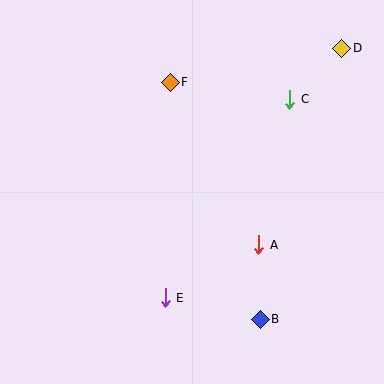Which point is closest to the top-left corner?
Point F is closest to the top-left corner.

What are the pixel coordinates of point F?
Point F is at (170, 82).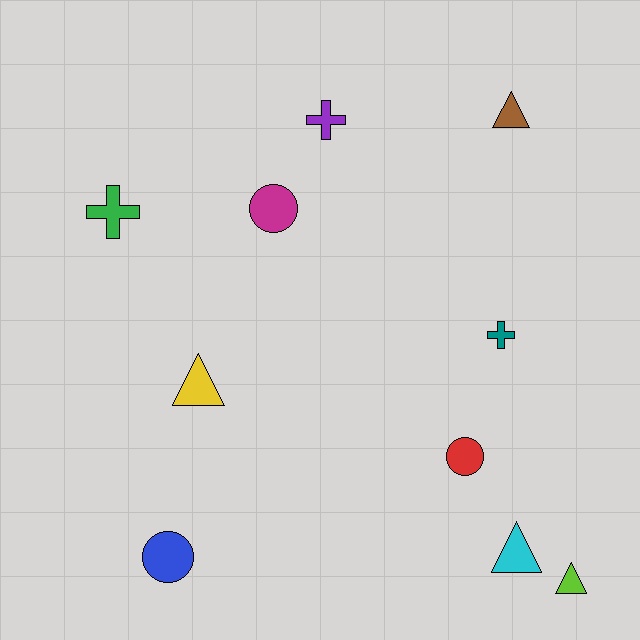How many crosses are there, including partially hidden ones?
There are 3 crosses.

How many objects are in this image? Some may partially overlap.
There are 10 objects.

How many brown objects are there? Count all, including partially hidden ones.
There is 1 brown object.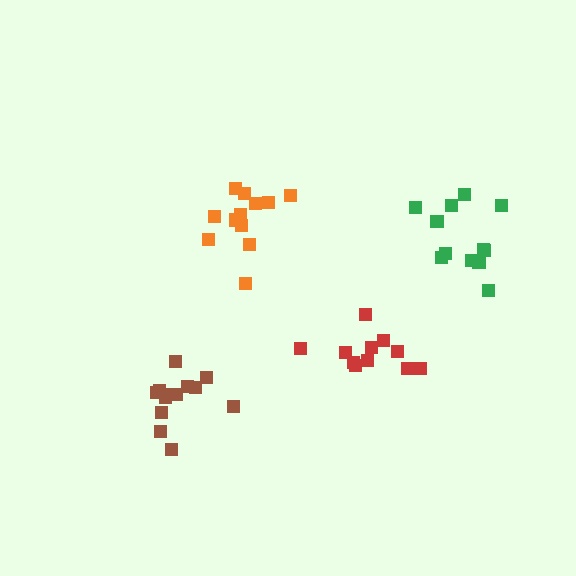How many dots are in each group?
Group 1: 11 dots, Group 2: 12 dots, Group 3: 13 dots, Group 4: 13 dots (49 total).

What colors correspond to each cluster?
The clusters are colored: red, green, orange, brown.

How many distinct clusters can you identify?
There are 4 distinct clusters.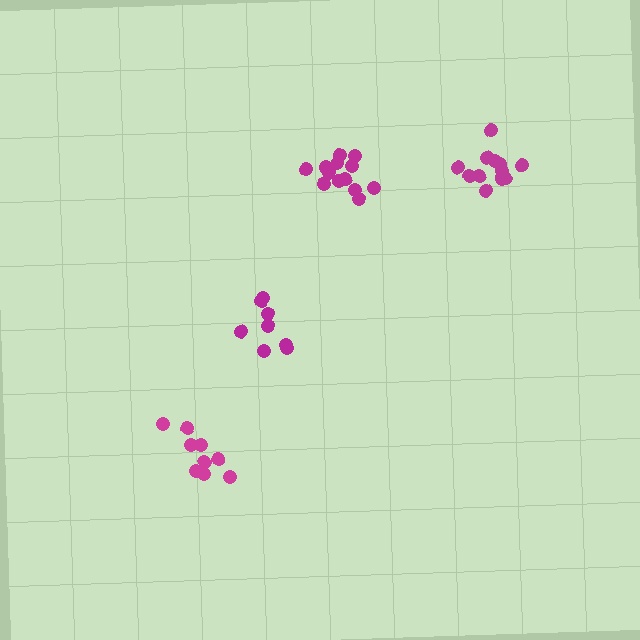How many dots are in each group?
Group 1: 13 dots, Group 2: 8 dots, Group 3: 12 dots, Group 4: 9 dots (42 total).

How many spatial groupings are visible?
There are 4 spatial groupings.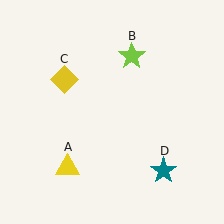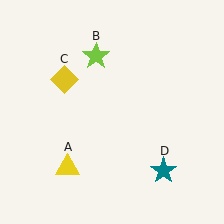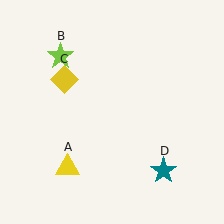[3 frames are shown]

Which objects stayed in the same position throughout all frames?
Yellow triangle (object A) and yellow diamond (object C) and teal star (object D) remained stationary.